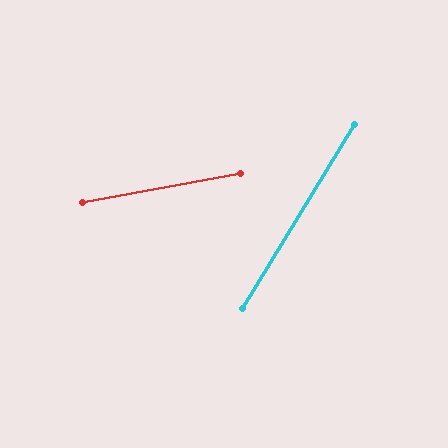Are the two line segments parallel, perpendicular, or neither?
Neither parallel nor perpendicular — they differ by about 48°.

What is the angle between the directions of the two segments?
Approximately 48 degrees.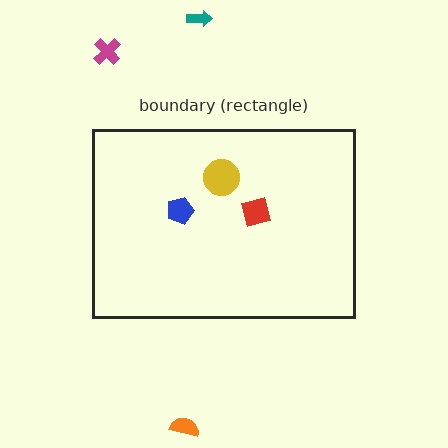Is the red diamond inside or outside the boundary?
Inside.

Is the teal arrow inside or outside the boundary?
Outside.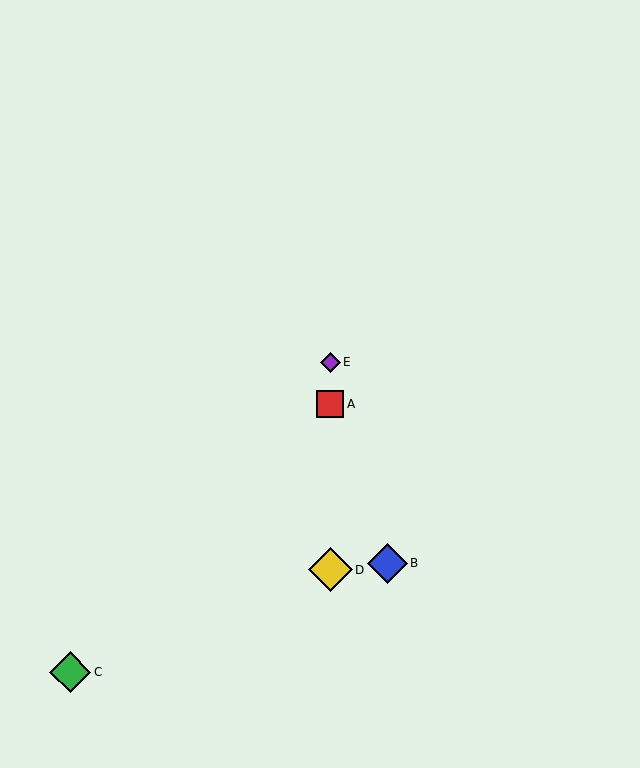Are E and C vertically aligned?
No, E is at x≈330 and C is at x≈70.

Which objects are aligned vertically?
Objects A, D, E are aligned vertically.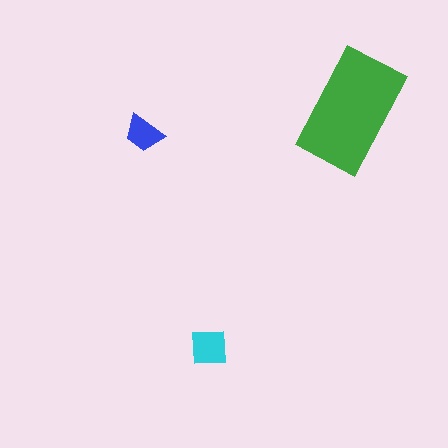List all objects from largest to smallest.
The green rectangle, the cyan square, the blue trapezoid.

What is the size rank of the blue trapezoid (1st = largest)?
3rd.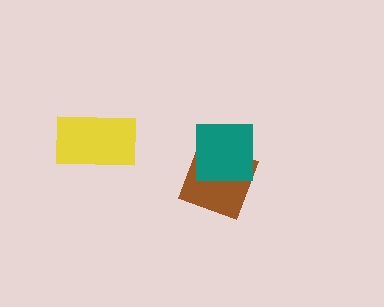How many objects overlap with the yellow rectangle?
0 objects overlap with the yellow rectangle.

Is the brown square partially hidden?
Yes, it is partially covered by another shape.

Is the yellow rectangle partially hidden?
No, no other shape covers it.